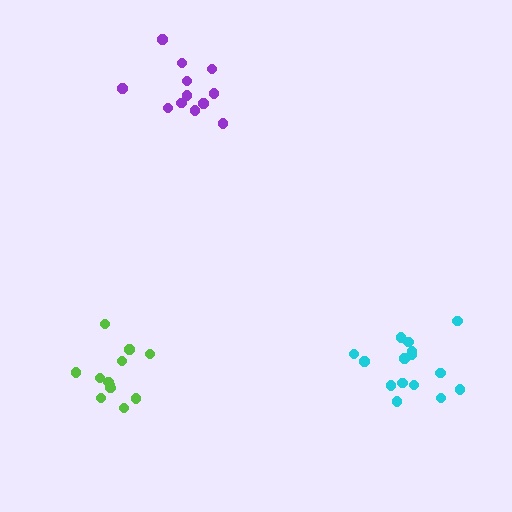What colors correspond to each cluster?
The clusters are colored: lime, cyan, purple.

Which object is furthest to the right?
The cyan cluster is rightmost.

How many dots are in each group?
Group 1: 13 dots, Group 2: 15 dots, Group 3: 13 dots (41 total).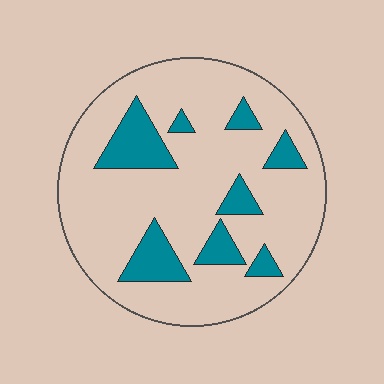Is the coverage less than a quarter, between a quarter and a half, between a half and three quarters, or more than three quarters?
Less than a quarter.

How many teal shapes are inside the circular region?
8.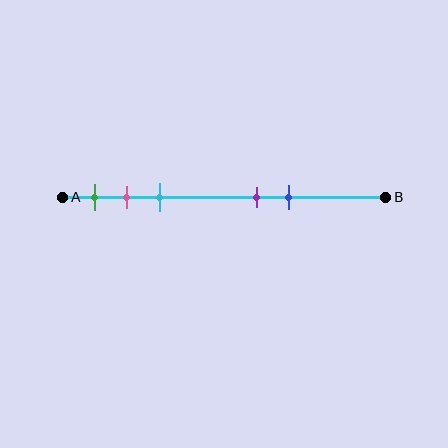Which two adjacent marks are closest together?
The pink and cyan marks are the closest adjacent pair.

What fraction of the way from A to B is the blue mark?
The blue mark is approximately 70% (0.7) of the way from A to B.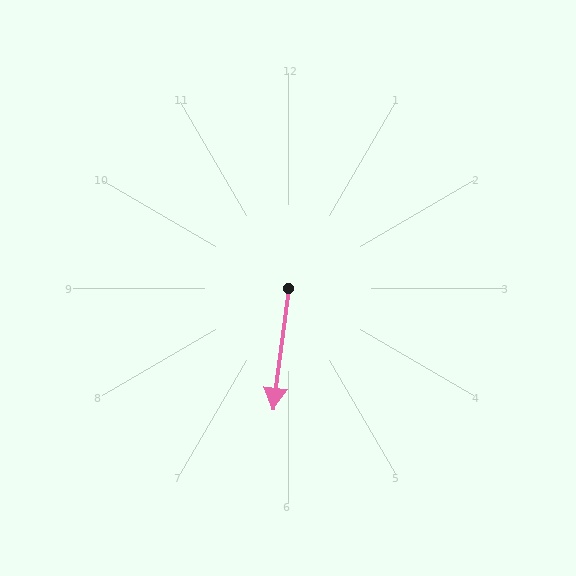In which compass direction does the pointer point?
South.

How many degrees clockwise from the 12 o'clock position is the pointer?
Approximately 187 degrees.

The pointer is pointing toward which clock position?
Roughly 6 o'clock.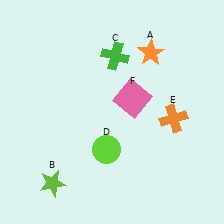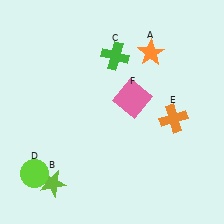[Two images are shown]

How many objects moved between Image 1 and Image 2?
1 object moved between the two images.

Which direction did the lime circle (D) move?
The lime circle (D) moved left.